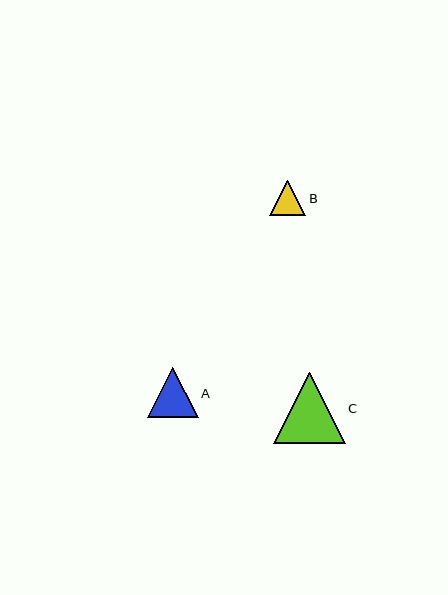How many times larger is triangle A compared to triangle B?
Triangle A is approximately 1.4 times the size of triangle B.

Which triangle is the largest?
Triangle C is the largest with a size of approximately 72 pixels.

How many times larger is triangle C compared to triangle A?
Triangle C is approximately 1.4 times the size of triangle A.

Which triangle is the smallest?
Triangle B is the smallest with a size of approximately 36 pixels.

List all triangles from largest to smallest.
From largest to smallest: C, A, B.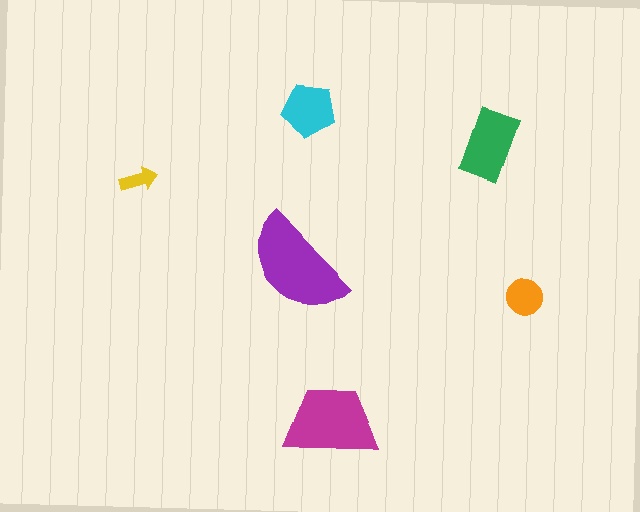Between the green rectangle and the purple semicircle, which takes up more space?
The purple semicircle.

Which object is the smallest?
The yellow arrow.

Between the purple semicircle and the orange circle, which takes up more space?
The purple semicircle.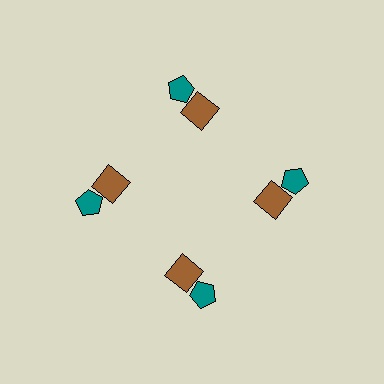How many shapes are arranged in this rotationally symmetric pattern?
There are 8 shapes, arranged in 4 groups of 2.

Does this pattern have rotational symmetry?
Yes, this pattern has 4-fold rotational symmetry. It looks the same after rotating 90 degrees around the center.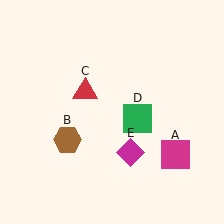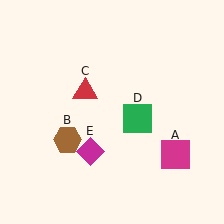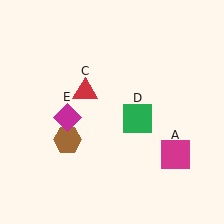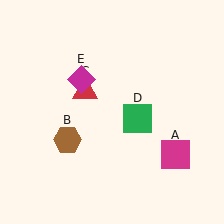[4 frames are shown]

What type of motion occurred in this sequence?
The magenta diamond (object E) rotated clockwise around the center of the scene.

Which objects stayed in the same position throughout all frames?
Magenta square (object A) and brown hexagon (object B) and red triangle (object C) and green square (object D) remained stationary.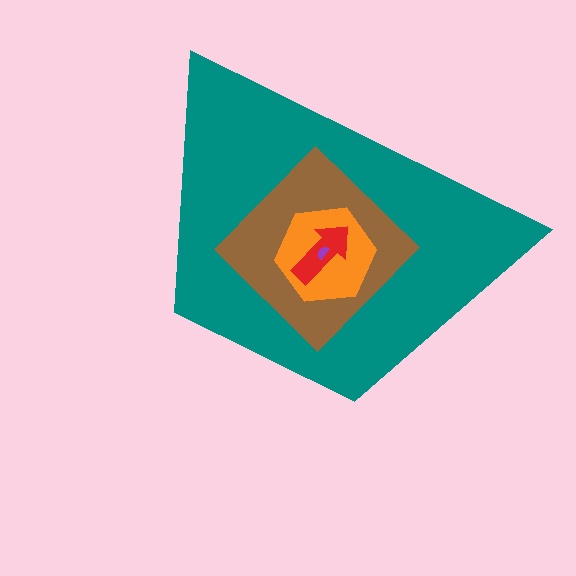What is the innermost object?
The purple semicircle.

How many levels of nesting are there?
5.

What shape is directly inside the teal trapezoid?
The brown diamond.